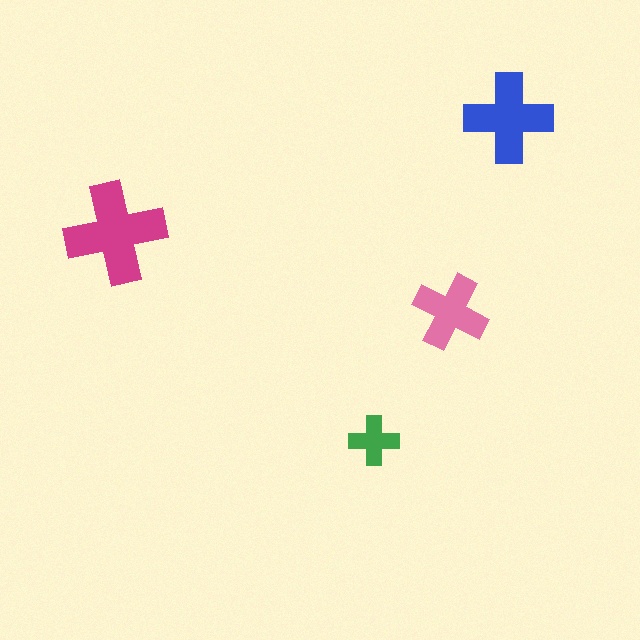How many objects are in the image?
There are 4 objects in the image.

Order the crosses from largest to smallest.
the magenta one, the blue one, the pink one, the green one.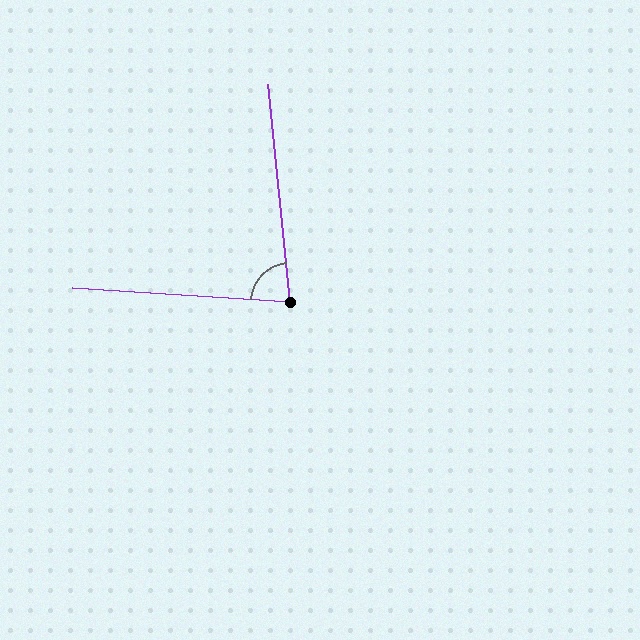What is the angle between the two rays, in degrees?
Approximately 81 degrees.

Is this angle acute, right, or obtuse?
It is acute.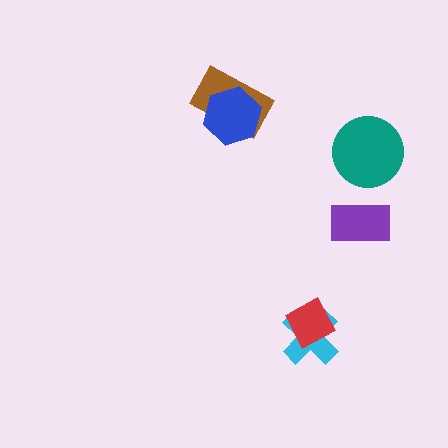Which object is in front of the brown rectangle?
The blue hexagon is in front of the brown rectangle.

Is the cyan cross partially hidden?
Yes, it is partially covered by another shape.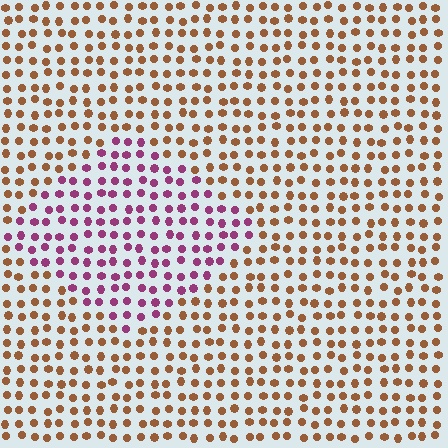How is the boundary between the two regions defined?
The boundary is defined purely by a slight shift in hue (about 65 degrees). Spacing, size, and orientation are identical on both sides.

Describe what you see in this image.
The image is filled with small brown elements in a uniform arrangement. A diamond-shaped region is visible where the elements are tinted to a slightly different hue, forming a subtle color boundary.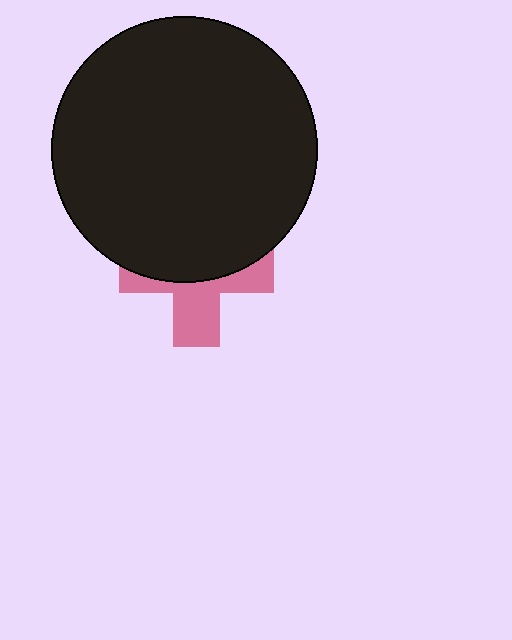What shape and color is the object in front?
The object in front is a black circle.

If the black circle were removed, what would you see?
You would see the complete pink cross.